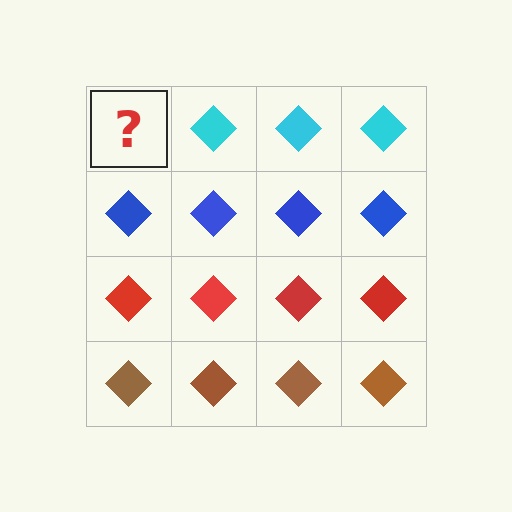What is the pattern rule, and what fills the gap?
The rule is that each row has a consistent color. The gap should be filled with a cyan diamond.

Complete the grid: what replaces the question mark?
The question mark should be replaced with a cyan diamond.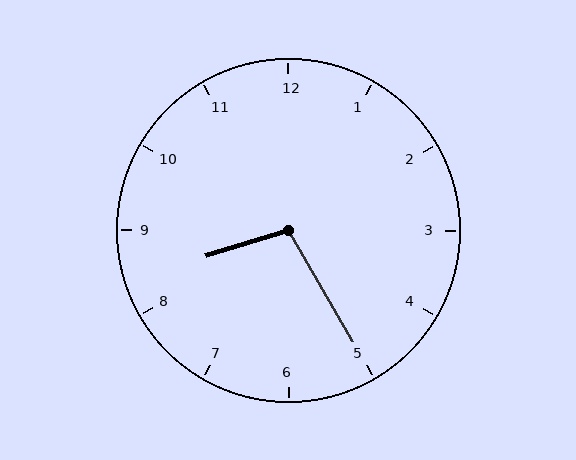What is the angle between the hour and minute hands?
Approximately 102 degrees.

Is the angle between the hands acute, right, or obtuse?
It is obtuse.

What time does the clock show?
8:25.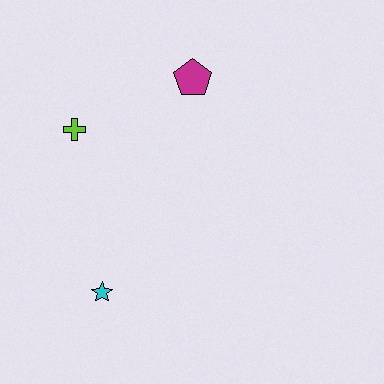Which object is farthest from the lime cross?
The cyan star is farthest from the lime cross.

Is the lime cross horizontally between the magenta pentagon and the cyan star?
No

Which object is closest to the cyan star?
The lime cross is closest to the cyan star.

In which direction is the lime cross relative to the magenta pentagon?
The lime cross is to the left of the magenta pentagon.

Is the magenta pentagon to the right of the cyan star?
Yes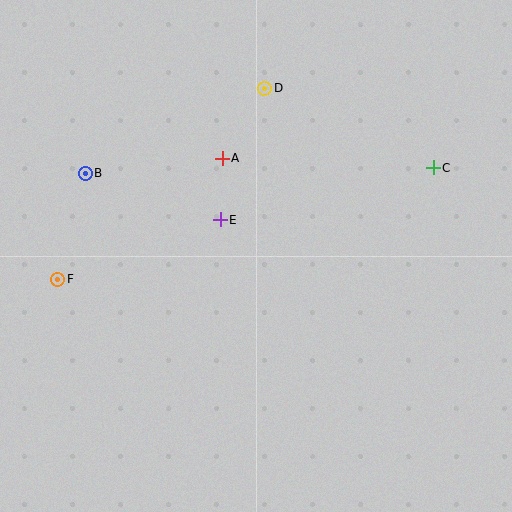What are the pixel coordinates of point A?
Point A is at (222, 159).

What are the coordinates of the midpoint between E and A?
The midpoint between E and A is at (221, 189).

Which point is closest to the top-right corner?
Point C is closest to the top-right corner.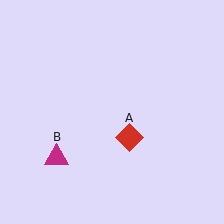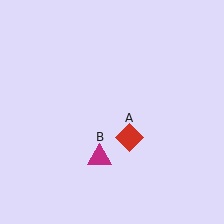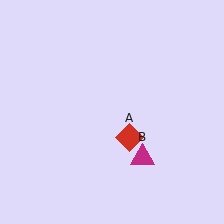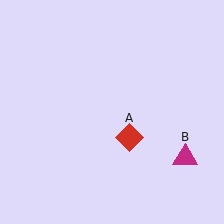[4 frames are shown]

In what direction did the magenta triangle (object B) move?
The magenta triangle (object B) moved right.